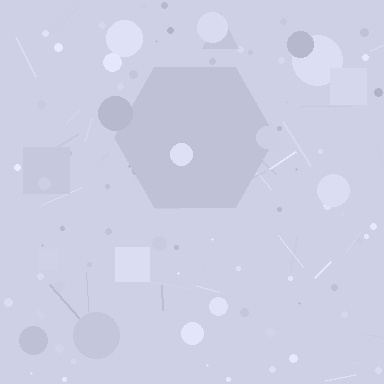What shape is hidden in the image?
A hexagon is hidden in the image.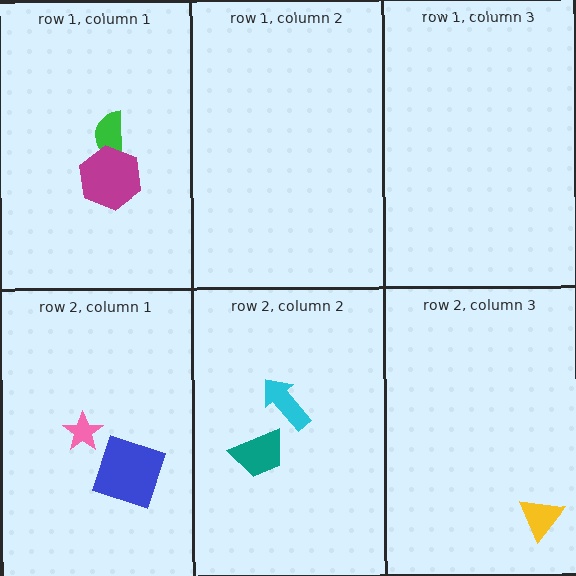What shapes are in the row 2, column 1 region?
The blue square, the pink star.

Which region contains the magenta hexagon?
The row 1, column 1 region.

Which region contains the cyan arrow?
The row 2, column 2 region.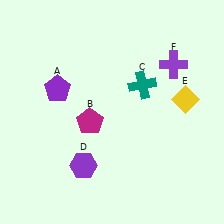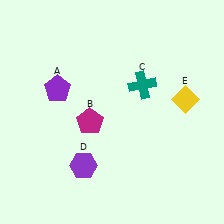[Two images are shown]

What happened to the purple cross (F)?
The purple cross (F) was removed in Image 2. It was in the top-right area of Image 1.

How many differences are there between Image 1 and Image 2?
There is 1 difference between the two images.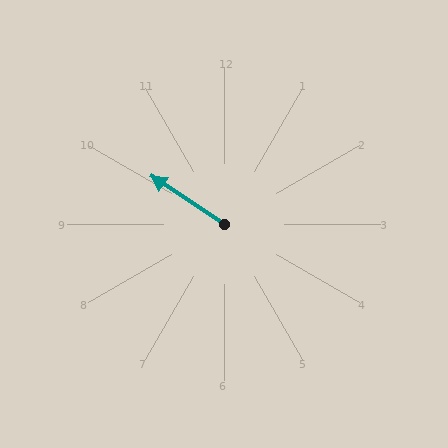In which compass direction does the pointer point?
Northwest.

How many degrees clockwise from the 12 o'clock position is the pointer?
Approximately 303 degrees.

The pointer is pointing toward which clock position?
Roughly 10 o'clock.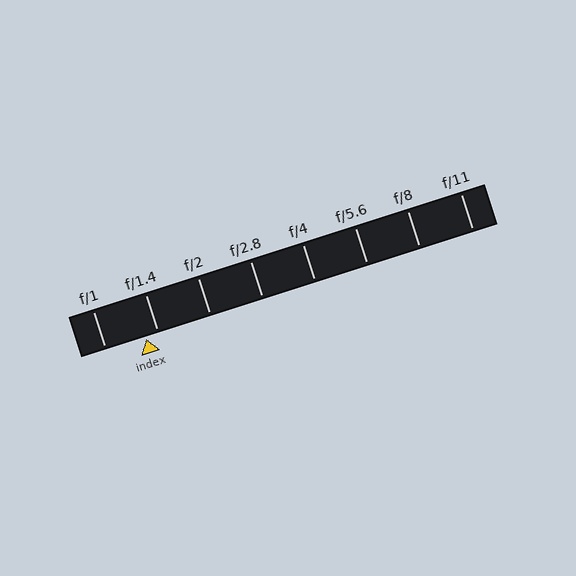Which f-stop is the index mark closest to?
The index mark is closest to f/1.4.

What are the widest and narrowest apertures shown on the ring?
The widest aperture shown is f/1 and the narrowest is f/11.